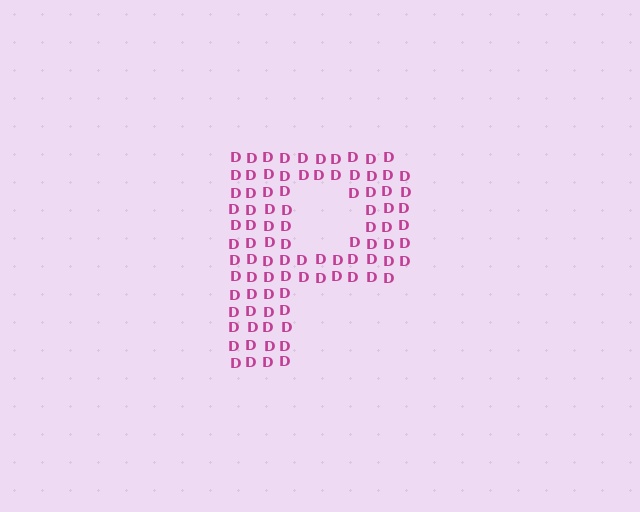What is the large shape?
The large shape is the letter P.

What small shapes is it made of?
It is made of small letter D's.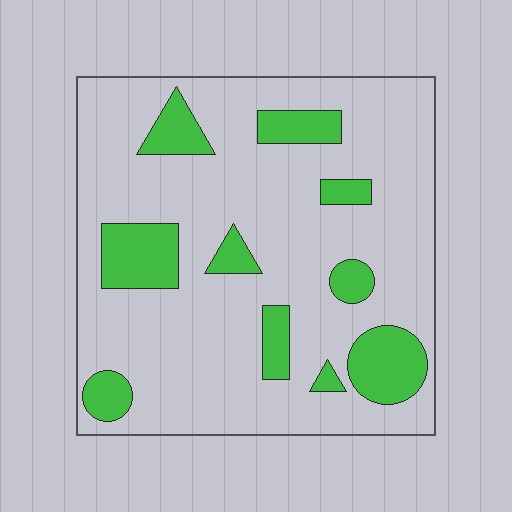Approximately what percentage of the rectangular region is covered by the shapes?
Approximately 20%.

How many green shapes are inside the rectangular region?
10.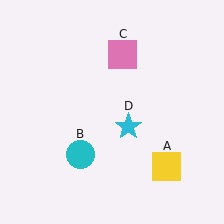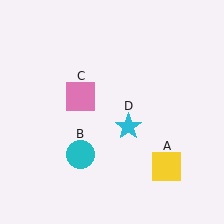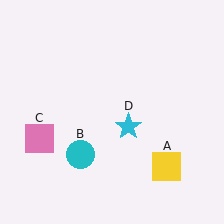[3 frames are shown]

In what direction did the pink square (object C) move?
The pink square (object C) moved down and to the left.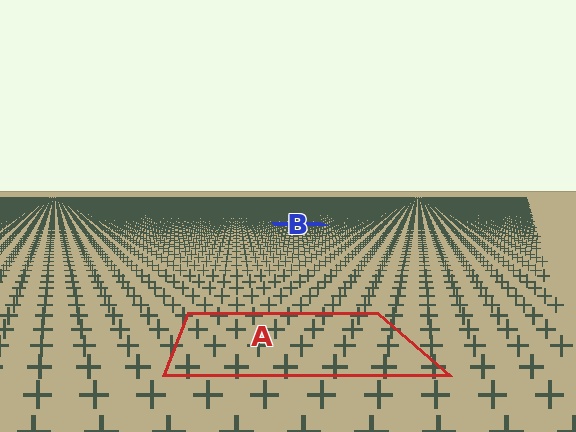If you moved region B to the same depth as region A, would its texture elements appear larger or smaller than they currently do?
They would appear larger. At a closer depth, the same texture elements are projected at a bigger on-screen size.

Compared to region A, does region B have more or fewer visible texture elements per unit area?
Region B has more texture elements per unit area — they are packed more densely because it is farther away.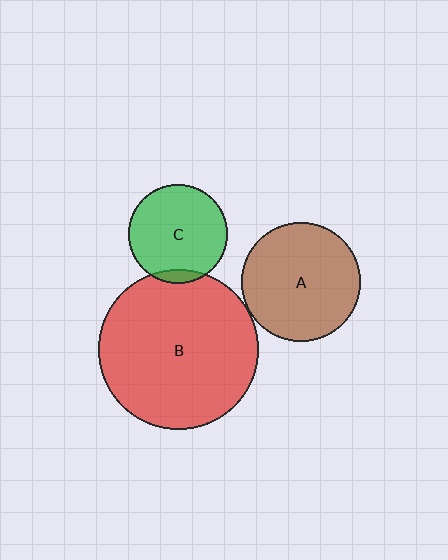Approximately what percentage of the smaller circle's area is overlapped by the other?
Approximately 5%.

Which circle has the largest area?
Circle B (red).